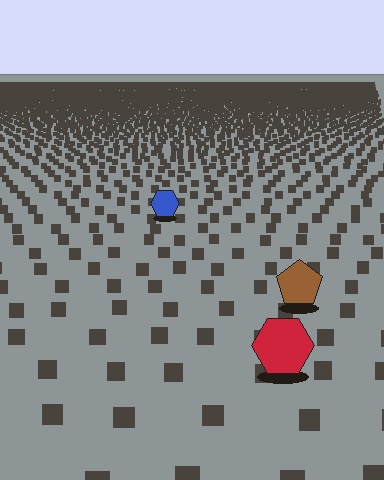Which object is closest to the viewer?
The red hexagon is closest. The texture marks near it are larger and more spread out.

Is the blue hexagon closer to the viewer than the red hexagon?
No. The red hexagon is closer — you can tell from the texture gradient: the ground texture is coarser near it.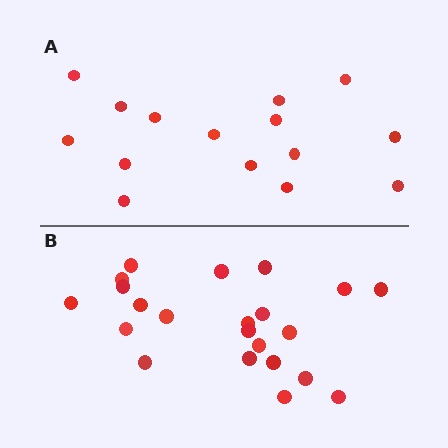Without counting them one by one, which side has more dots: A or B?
Region B (the bottom region) has more dots.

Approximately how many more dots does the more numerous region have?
Region B has roughly 8 or so more dots than region A.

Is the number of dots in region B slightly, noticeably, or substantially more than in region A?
Region B has substantially more. The ratio is roughly 1.5 to 1.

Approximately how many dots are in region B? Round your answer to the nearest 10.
About 20 dots. (The exact count is 22, which rounds to 20.)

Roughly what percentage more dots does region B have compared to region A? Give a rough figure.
About 45% more.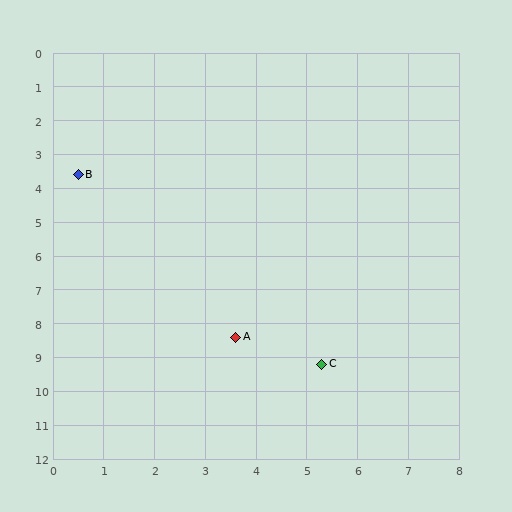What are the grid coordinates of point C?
Point C is at approximately (5.3, 9.2).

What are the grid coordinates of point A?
Point A is at approximately (3.6, 8.4).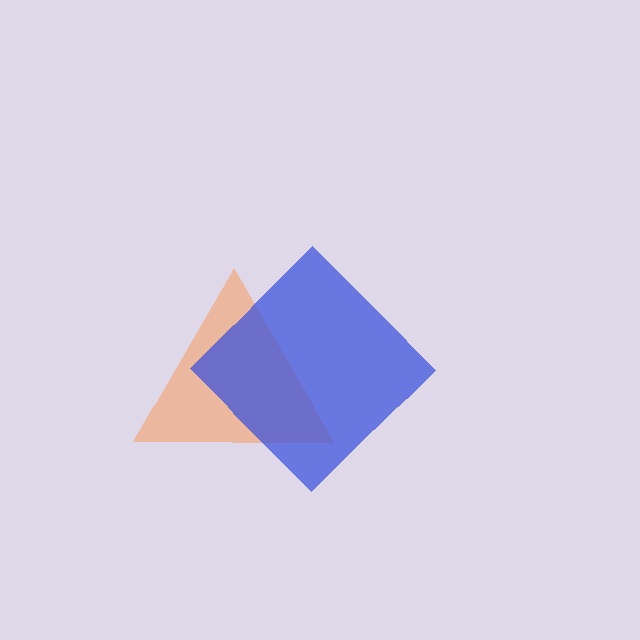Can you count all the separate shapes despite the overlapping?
Yes, there are 2 separate shapes.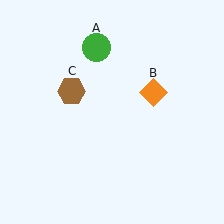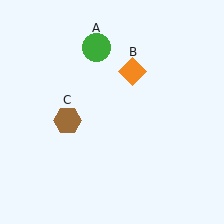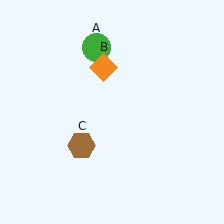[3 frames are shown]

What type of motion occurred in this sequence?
The orange diamond (object B), brown hexagon (object C) rotated counterclockwise around the center of the scene.